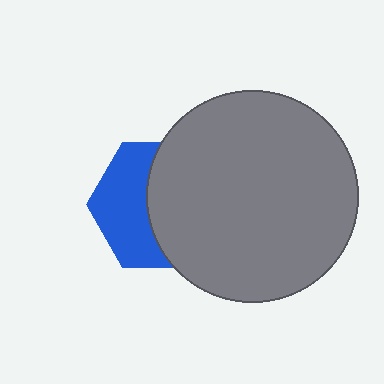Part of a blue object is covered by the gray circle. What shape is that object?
It is a hexagon.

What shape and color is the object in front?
The object in front is a gray circle.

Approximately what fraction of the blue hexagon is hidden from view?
Roughly 55% of the blue hexagon is hidden behind the gray circle.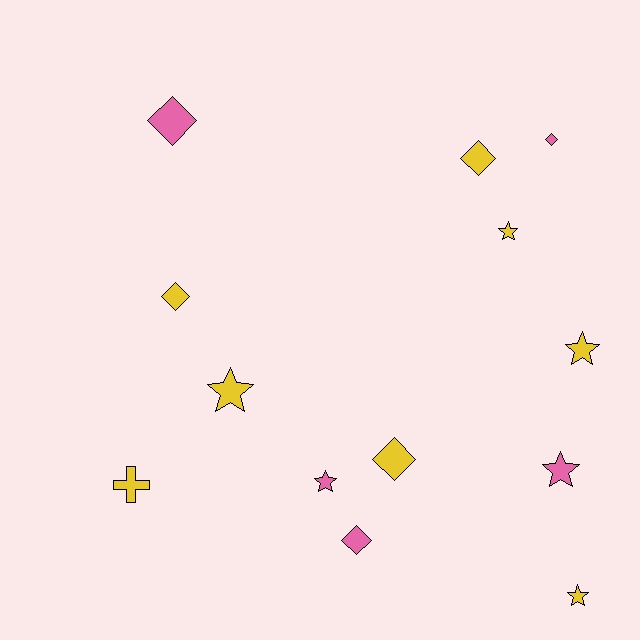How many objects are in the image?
There are 13 objects.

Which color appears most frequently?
Yellow, with 8 objects.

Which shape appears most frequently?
Diamond, with 6 objects.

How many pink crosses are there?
There are no pink crosses.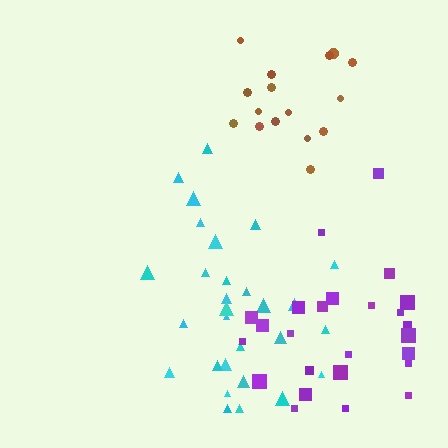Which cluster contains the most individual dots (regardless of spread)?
Cyan (30).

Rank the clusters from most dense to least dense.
brown, cyan, purple.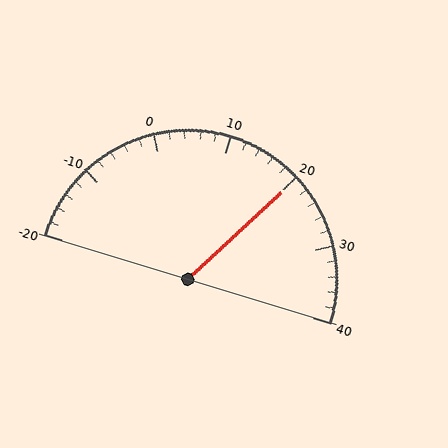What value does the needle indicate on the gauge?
The needle indicates approximately 20.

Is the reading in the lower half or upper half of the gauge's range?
The reading is in the upper half of the range (-20 to 40).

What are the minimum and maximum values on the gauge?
The gauge ranges from -20 to 40.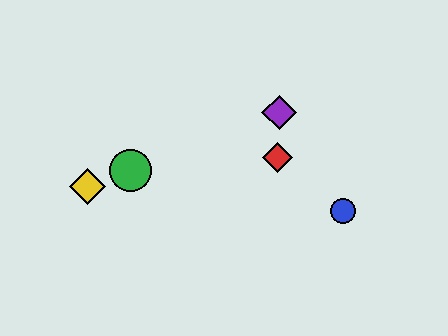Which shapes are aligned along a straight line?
The green circle, the yellow diamond, the purple diamond are aligned along a straight line.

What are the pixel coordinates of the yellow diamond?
The yellow diamond is at (87, 187).